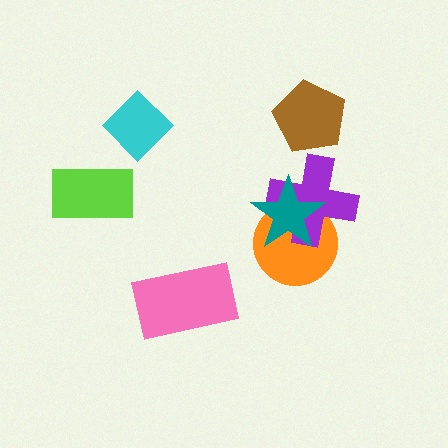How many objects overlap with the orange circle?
2 objects overlap with the orange circle.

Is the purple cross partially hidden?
Yes, it is partially covered by another shape.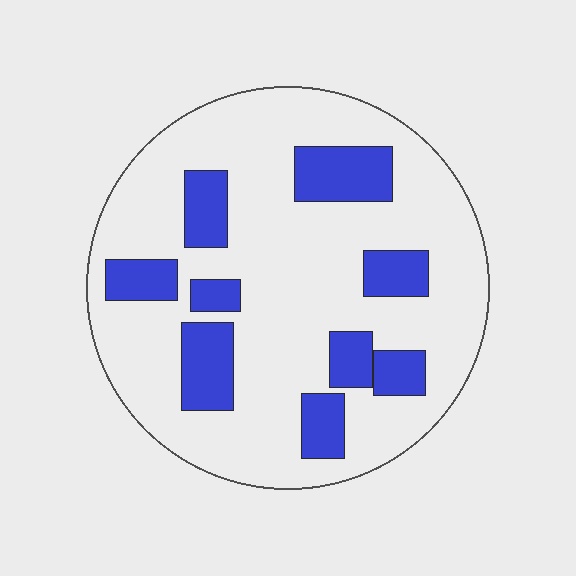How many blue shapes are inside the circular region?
9.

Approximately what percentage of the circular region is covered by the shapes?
Approximately 25%.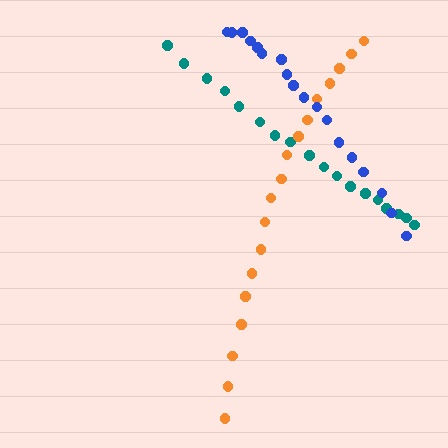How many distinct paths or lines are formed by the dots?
There are 3 distinct paths.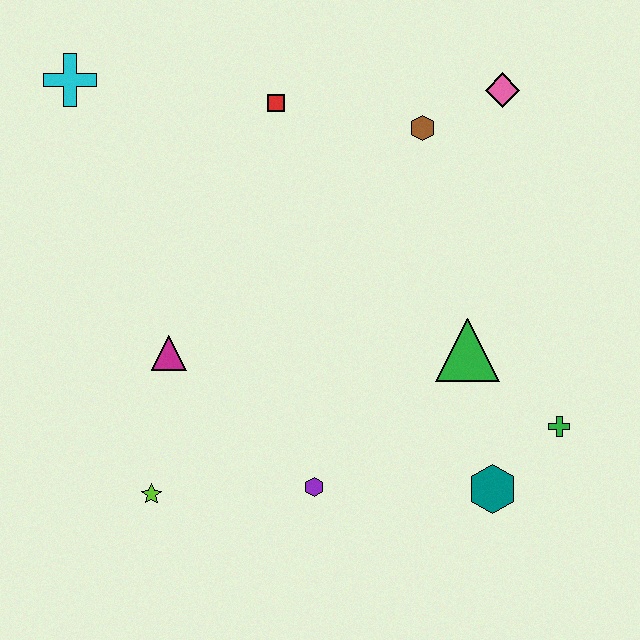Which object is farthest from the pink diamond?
The lime star is farthest from the pink diamond.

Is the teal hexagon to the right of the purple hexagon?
Yes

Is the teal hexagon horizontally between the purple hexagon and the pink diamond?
Yes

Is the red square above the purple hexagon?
Yes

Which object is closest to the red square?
The brown hexagon is closest to the red square.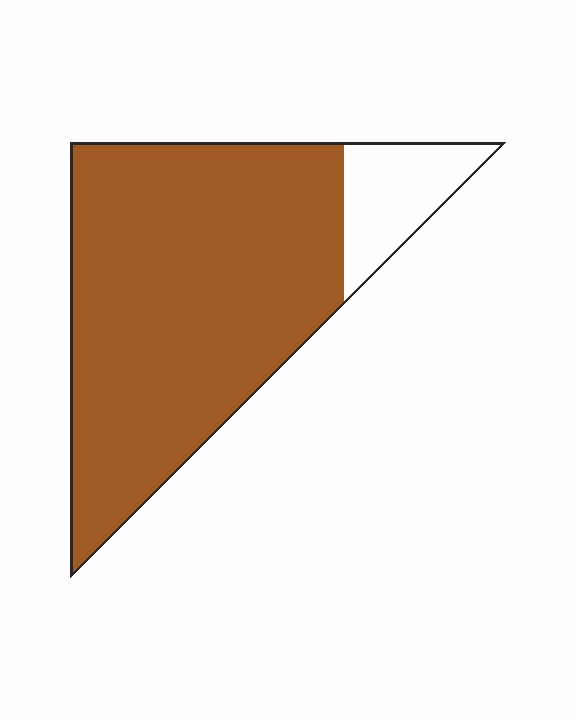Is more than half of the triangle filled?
Yes.